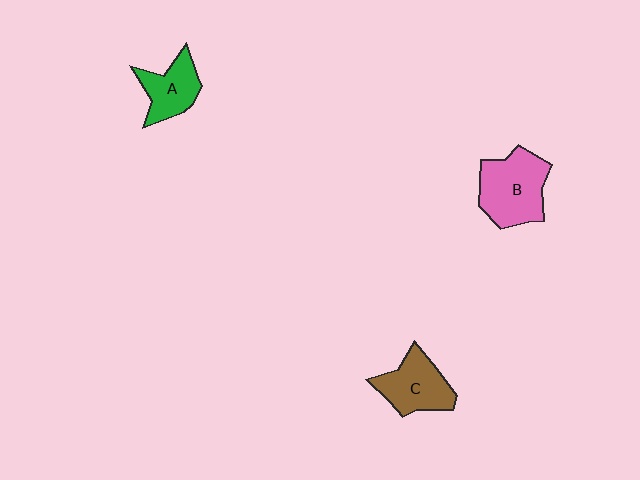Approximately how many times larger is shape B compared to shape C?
Approximately 1.3 times.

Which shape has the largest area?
Shape B (pink).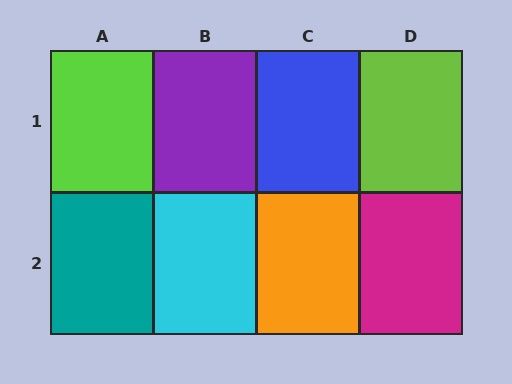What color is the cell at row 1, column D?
Lime.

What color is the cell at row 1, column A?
Lime.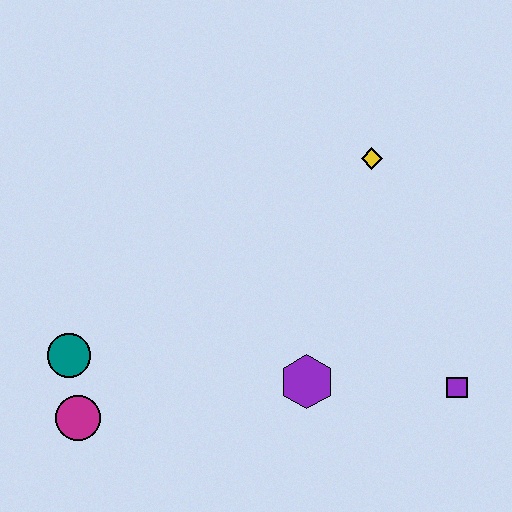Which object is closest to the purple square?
The purple hexagon is closest to the purple square.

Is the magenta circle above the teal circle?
No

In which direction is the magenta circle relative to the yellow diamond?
The magenta circle is to the left of the yellow diamond.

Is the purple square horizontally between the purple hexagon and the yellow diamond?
No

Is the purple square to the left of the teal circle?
No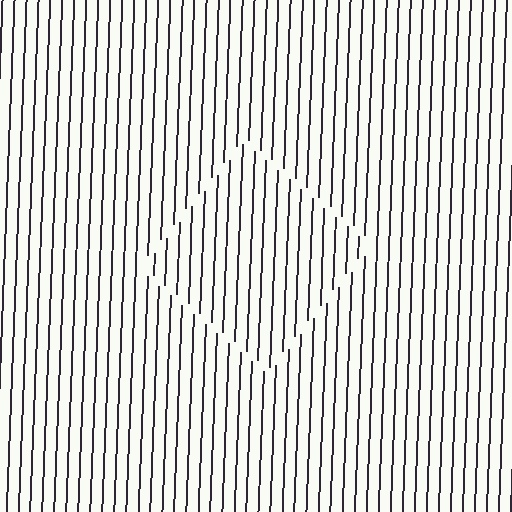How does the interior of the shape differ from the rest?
The interior of the shape contains the same grating, shifted by half a period — the contour is defined by the phase discontinuity where line-ends from the inner and outer gratings abut.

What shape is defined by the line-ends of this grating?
An illusory square. The interior of the shape contains the same grating, shifted by half a period — the contour is defined by the phase discontinuity where line-ends from the inner and outer gratings abut.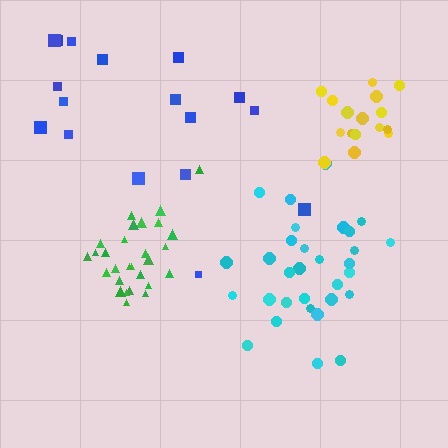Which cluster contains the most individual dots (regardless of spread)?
Cyan (31).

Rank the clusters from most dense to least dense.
green, yellow, cyan, blue.